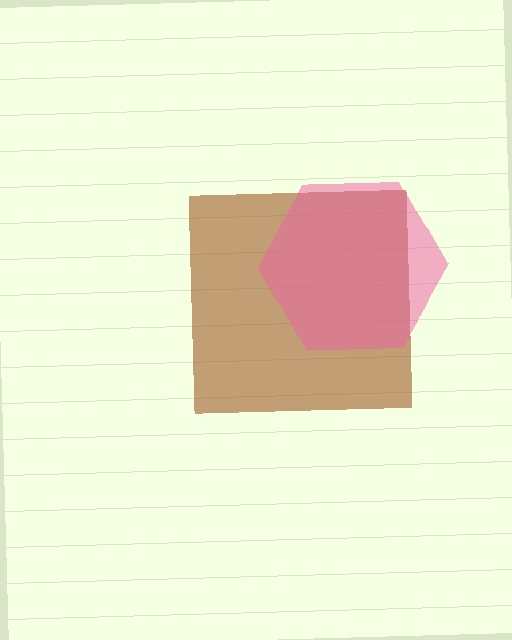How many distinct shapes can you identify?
There are 2 distinct shapes: a brown square, a pink hexagon.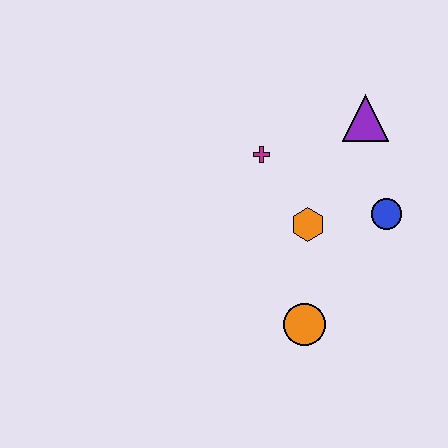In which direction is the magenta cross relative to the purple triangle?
The magenta cross is to the left of the purple triangle.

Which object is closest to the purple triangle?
The blue circle is closest to the purple triangle.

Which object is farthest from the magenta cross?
The orange circle is farthest from the magenta cross.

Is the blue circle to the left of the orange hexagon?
No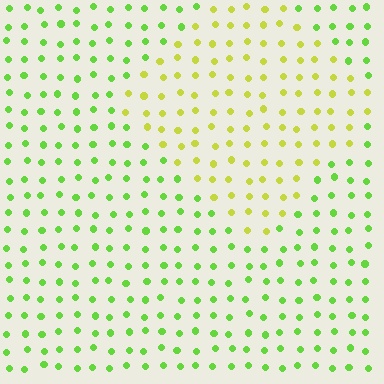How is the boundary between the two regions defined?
The boundary is defined purely by a slight shift in hue (about 38 degrees). Spacing, size, and orientation are identical on both sides.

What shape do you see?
I see a diamond.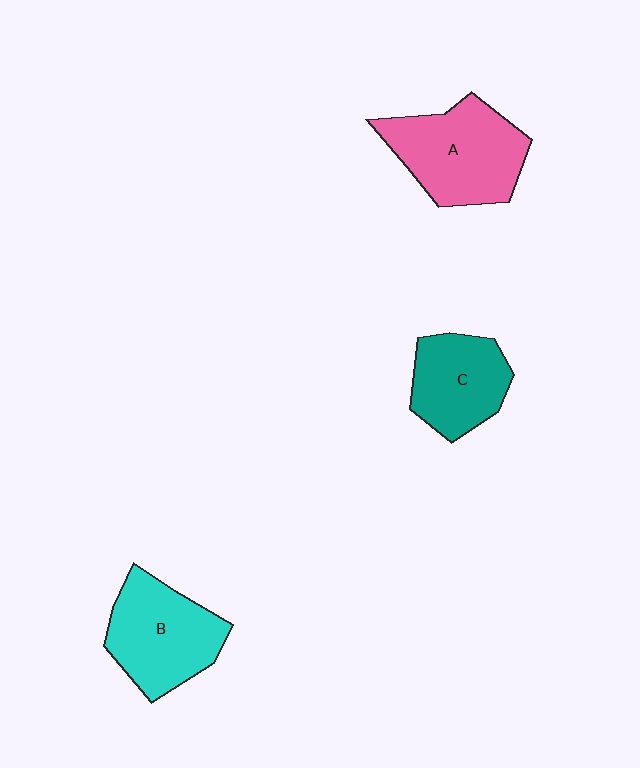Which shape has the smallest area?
Shape C (teal).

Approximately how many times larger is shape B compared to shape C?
Approximately 1.2 times.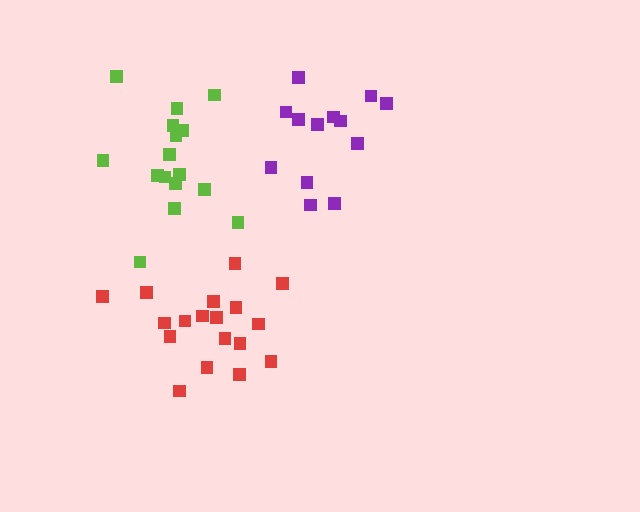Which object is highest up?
The purple cluster is topmost.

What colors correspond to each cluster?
The clusters are colored: purple, red, lime.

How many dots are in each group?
Group 1: 13 dots, Group 2: 18 dots, Group 3: 16 dots (47 total).